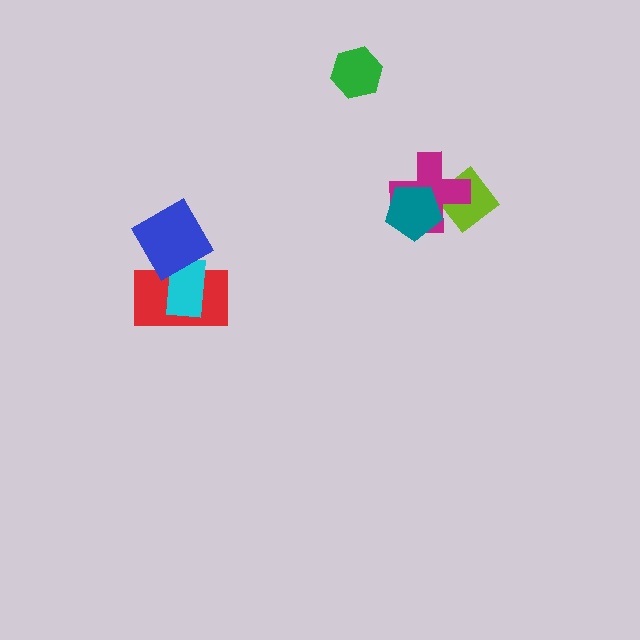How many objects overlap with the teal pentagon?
2 objects overlap with the teal pentagon.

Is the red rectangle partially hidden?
Yes, it is partially covered by another shape.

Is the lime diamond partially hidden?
Yes, it is partially covered by another shape.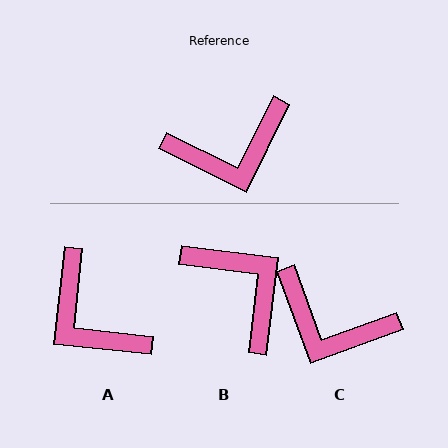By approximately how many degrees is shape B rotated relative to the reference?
Approximately 109 degrees counter-clockwise.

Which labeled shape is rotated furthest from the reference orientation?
B, about 109 degrees away.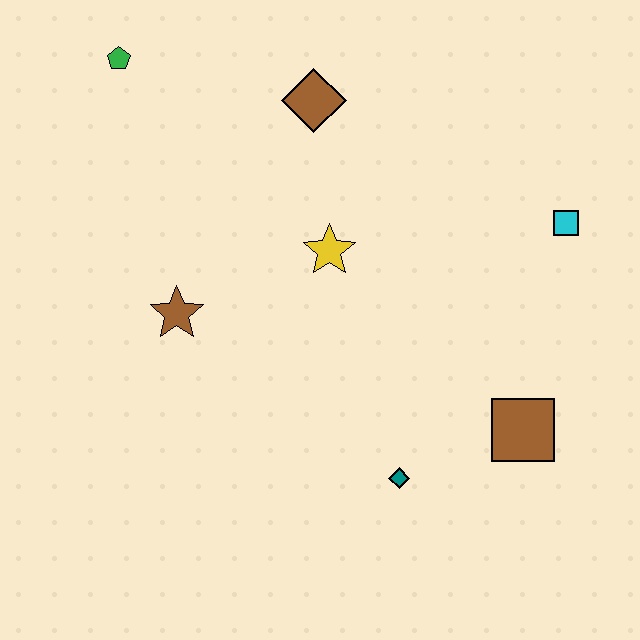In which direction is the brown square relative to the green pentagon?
The brown square is to the right of the green pentagon.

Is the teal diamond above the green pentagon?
No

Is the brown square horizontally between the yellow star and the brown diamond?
No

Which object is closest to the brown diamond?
The yellow star is closest to the brown diamond.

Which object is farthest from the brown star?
The cyan square is farthest from the brown star.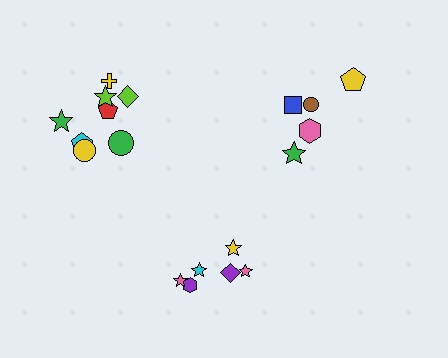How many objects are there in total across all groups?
There are 19 objects.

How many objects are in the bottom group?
There are 6 objects.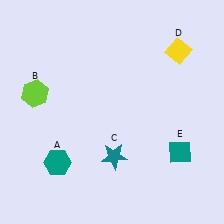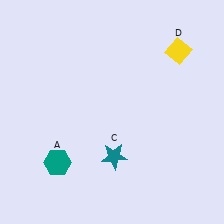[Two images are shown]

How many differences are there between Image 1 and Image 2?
There are 2 differences between the two images.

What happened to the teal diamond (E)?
The teal diamond (E) was removed in Image 2. It was in the bottom-right area of Image 1.